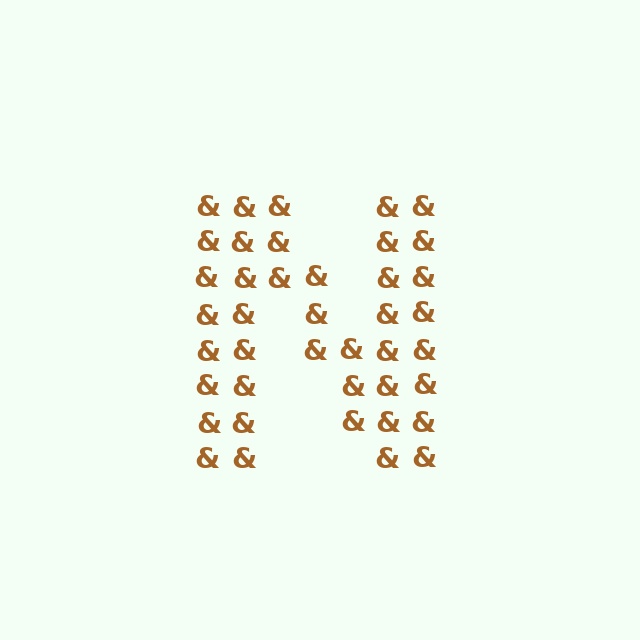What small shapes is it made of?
It is made of small ampersands.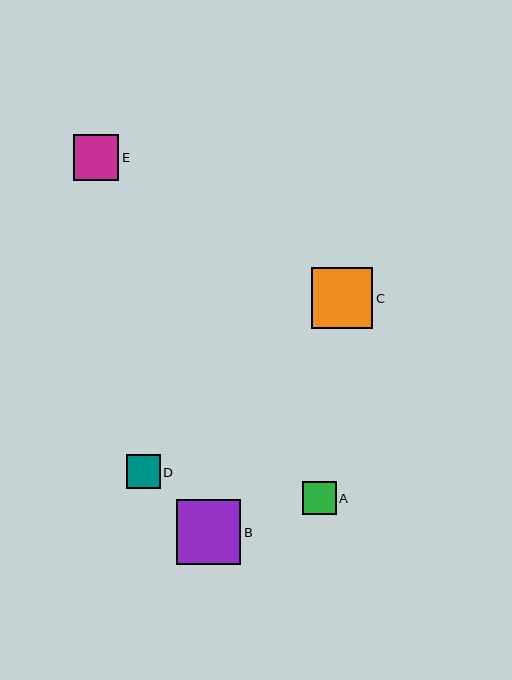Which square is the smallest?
Square A is the smallest with a size of approximately 33 pixels.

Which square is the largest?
Square B is the largest with a size of approximately 65 pixels.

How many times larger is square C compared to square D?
Square C is approximately 1.8 times the size of square D.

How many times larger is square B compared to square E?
Square B is approximately 1.4 times the size of square E.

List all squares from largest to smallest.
From largest to smallest: B, C, E, D, A.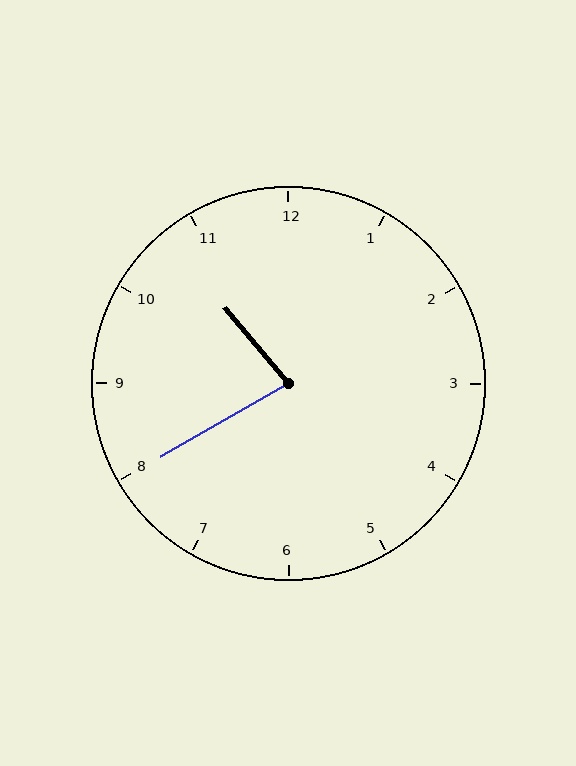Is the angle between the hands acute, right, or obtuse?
It is acute.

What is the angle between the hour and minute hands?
Approximately 80 degrees.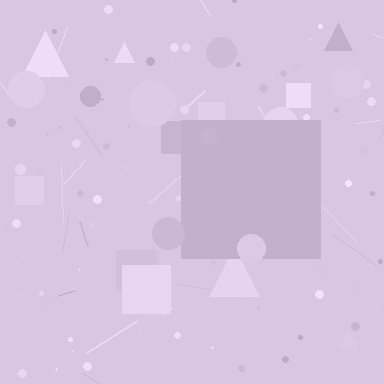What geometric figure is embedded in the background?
A square is embedded in the background.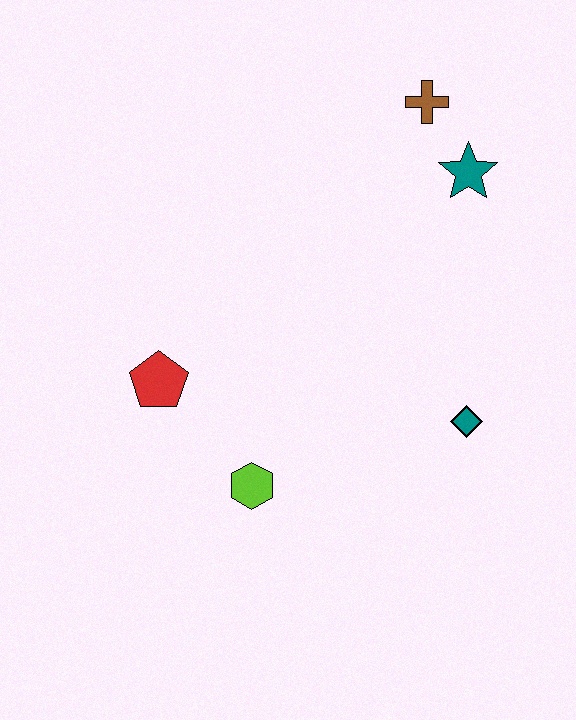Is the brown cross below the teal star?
No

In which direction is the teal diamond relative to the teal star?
The teal diamond is below the teal star.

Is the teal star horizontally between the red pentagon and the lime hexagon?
No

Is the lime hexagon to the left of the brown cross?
Yes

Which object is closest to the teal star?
The brown cross is closest to the teal star.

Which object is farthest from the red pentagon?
The brown cross is farthest from the red pentagon.